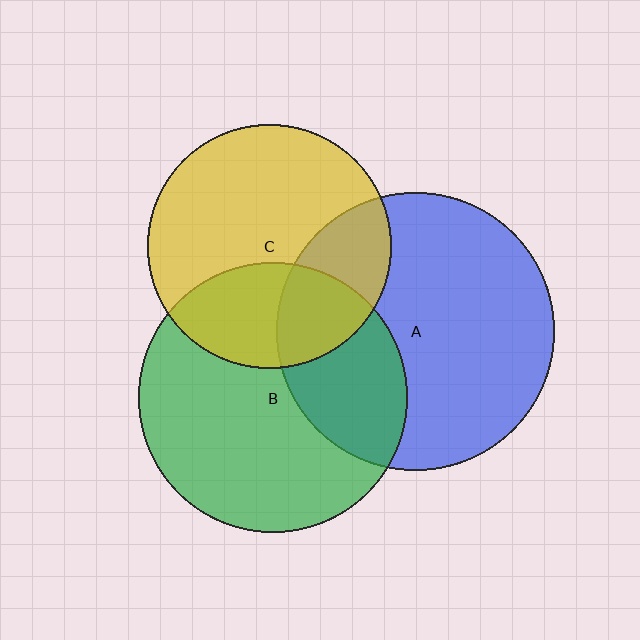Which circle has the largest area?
Circle A (blue).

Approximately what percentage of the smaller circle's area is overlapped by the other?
Approximately 35%.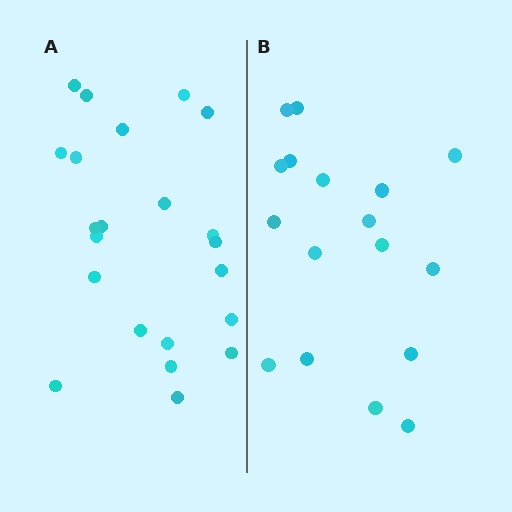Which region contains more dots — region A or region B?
Region A (the left region) has more dots.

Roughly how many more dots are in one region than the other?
Region A has about 5 more dots than region B.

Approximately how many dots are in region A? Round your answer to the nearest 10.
About 20 dots. (The exact count is 22, which rounds to 20.)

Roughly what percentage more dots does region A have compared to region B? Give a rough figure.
About 30% more.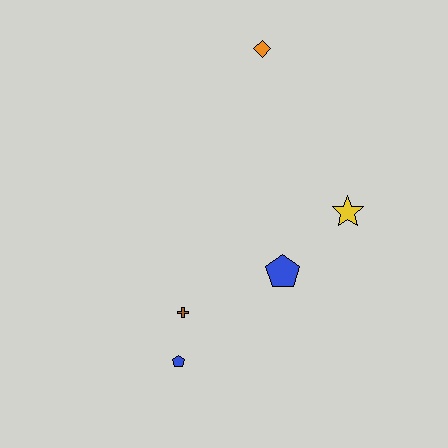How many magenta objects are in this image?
There are no magenta objects.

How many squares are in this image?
There are no squares.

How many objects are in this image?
There are 5 objects.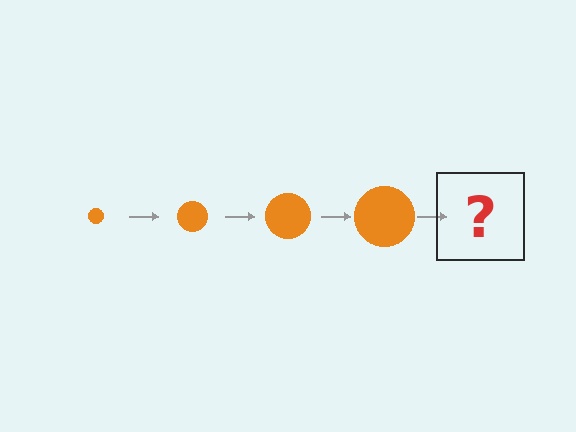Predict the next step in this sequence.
The next step is an orange circle, larger than the previous one.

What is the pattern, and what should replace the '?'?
The pattern is that the circle gets progressively larger each step. The '?' should be an orange circle, larger than the previous one.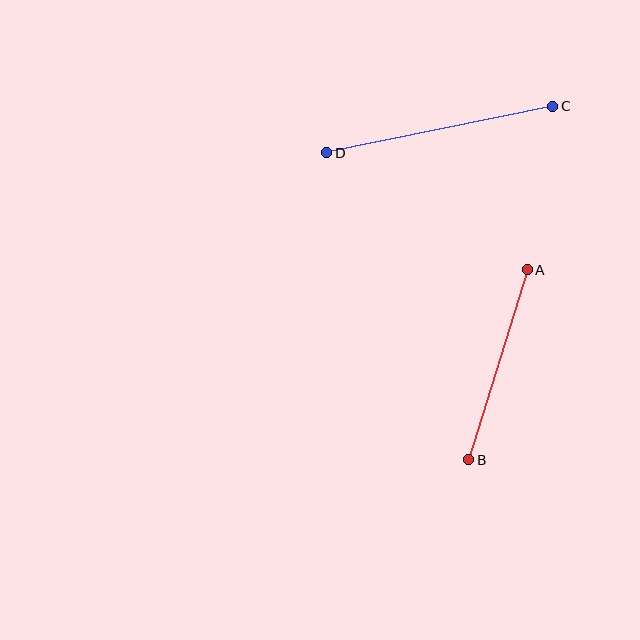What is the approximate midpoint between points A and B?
The midpoint is at approximately (498, 365) pixels.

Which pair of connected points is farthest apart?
Points C and D are farthest apart.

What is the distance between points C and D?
The distance is approximately 231 pixels.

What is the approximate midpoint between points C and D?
The midpoint is at approximately (440, 130) pixels.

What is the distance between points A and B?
The distance is approximately 199 pixels.